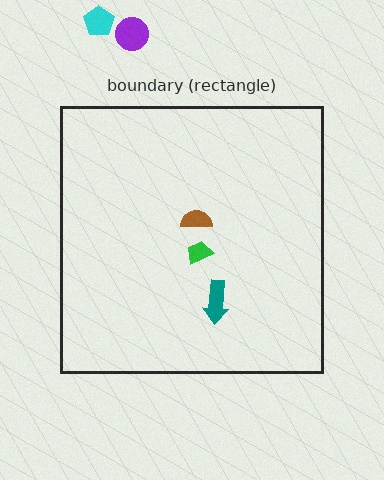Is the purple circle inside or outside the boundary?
Outside.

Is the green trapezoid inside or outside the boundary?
Inside.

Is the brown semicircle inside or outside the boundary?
Inside.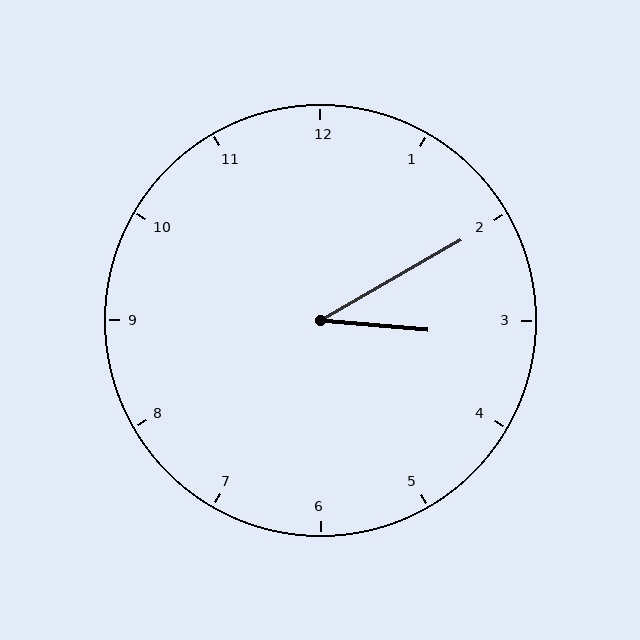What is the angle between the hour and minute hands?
Approximately 35 degrees.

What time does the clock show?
3:10.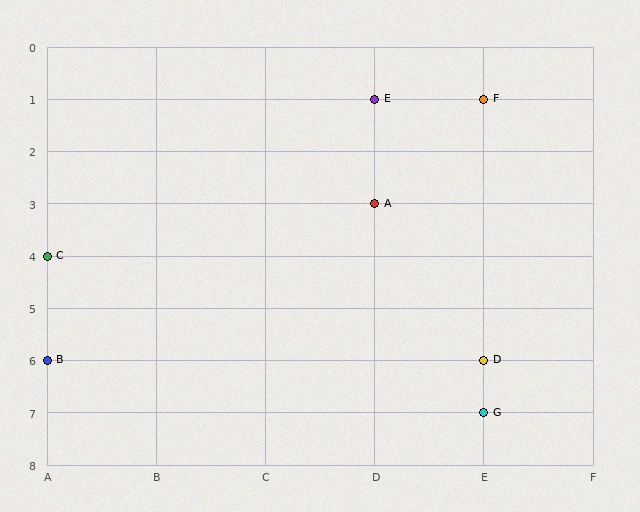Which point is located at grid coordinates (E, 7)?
Point G is at (E, 7).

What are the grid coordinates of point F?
Point F is at grid coordinates (E, 1).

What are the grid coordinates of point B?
Point B is at grid coordinates (A, 6).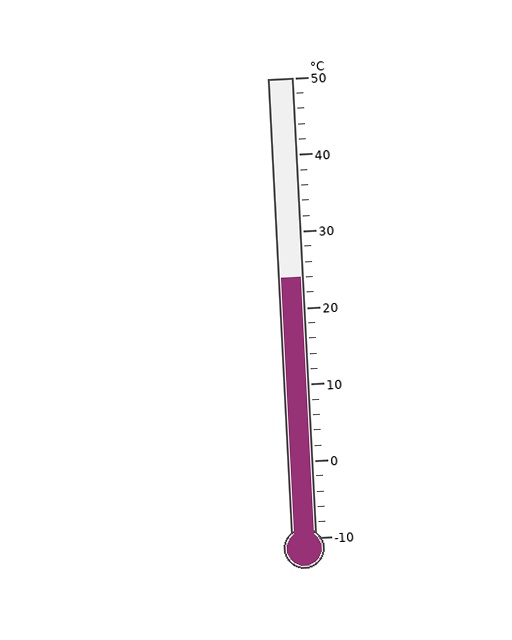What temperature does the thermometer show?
The thermometer shows approximately 24°C.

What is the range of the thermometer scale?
The thermometer scale ranges from -10°C to 50°C.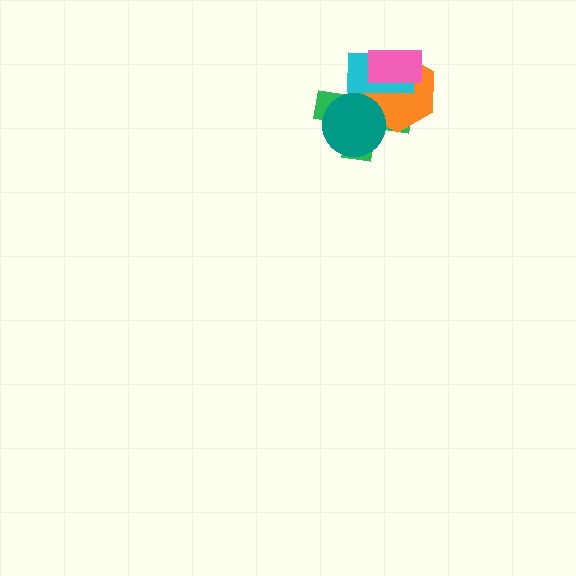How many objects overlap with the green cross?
4 objects overlap with the green cross.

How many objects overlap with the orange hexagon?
4 objects overlap with the orange hexagon.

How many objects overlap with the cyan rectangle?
3 objects overlap with the cyan rectangle.